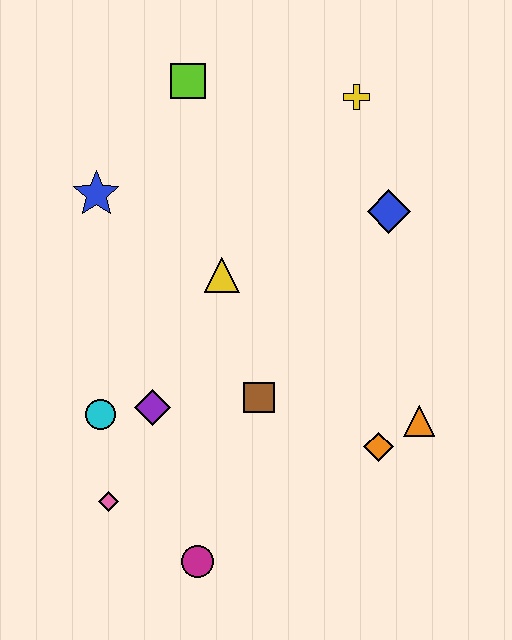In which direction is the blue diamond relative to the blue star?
The blue diamond is to the right of the blue star.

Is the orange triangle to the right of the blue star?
Yes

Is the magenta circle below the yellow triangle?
Yes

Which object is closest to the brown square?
The purple diamond is closest to the brown square.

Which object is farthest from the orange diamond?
The lime square is farthest from the orange diamond.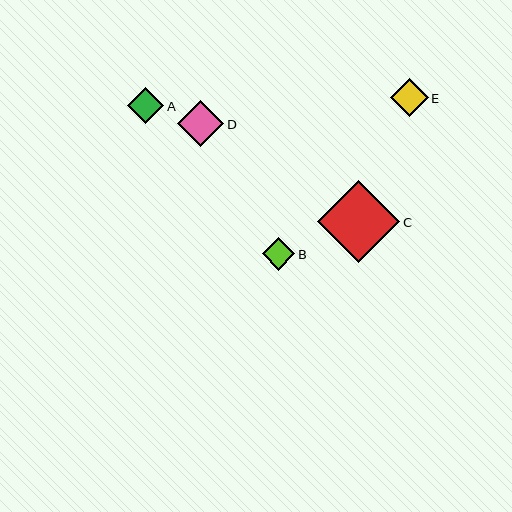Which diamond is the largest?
Diamond C is the largest with a size of approximately 82 pixels.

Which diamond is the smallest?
Diamond B is the smallest with a size of approximately 32 pixels.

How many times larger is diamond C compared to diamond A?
Diamond C is approximately 2.3 times the size of diamond A.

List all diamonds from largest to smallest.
From largest to smallest: C, D, E, A, B.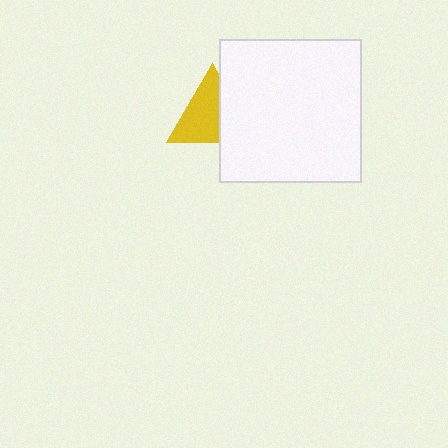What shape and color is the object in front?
The object in front is a white square.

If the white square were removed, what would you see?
You would see the complete yellow triangle.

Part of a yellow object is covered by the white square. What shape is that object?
It is a triangle.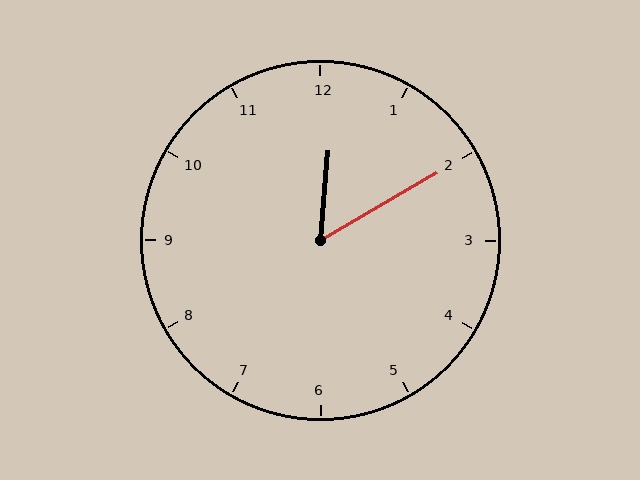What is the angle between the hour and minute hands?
Approximately 55 degrees.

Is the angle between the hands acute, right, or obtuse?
It is acute.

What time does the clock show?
12:10.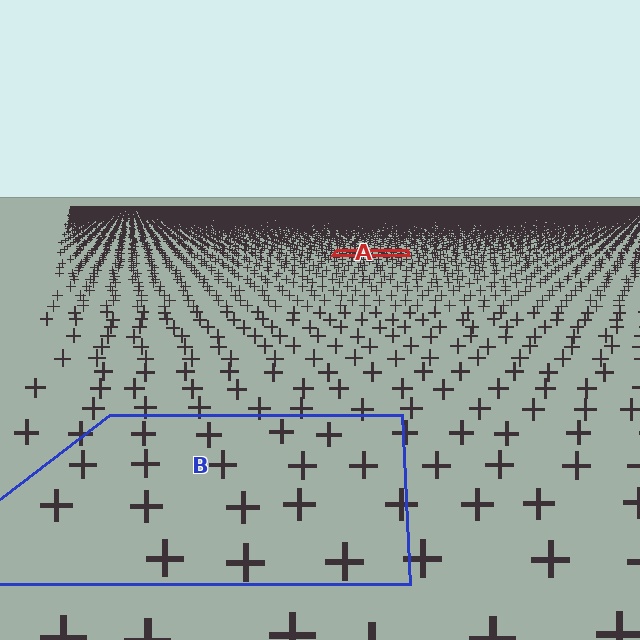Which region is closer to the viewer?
Region B is closer. The texture elements there are larger and more spread out.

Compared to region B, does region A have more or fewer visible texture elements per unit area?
Region A has more texture elements per unit area — they are packed more densely because it is farther away.